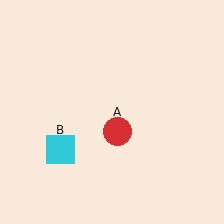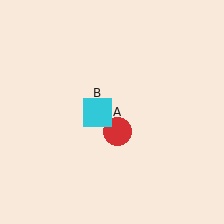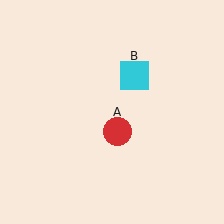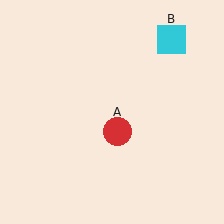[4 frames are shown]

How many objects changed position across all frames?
1 object changed position: cyan square (object B).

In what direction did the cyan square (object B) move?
The cyan square (object B) moved up and to the right.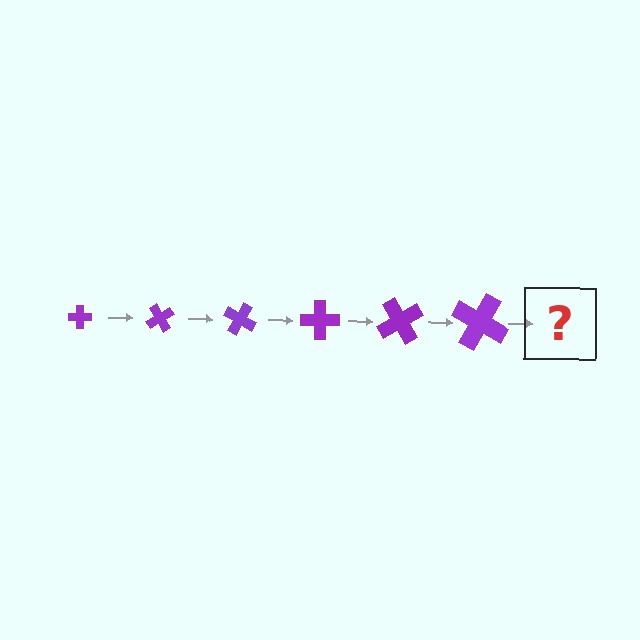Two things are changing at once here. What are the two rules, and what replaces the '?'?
The two rules are that the cross grows larger each step and it rotates 60 degrees each step. The '?' should be a cross, larger than the previous one and rotated 360 degrees from the start.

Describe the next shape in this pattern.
It should be a cross, larger than the previous one and rotated 360 degrees from the start.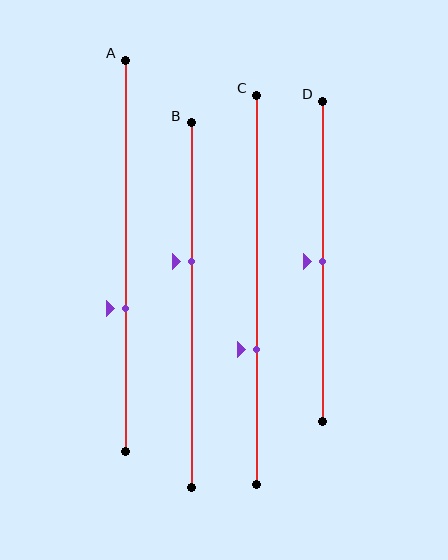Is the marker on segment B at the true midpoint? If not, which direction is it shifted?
No, the marker on segment B is shifted upward by about 12% of the segment length.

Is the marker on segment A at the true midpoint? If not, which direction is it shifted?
No, the marker on segment A is shifted downward by about 13% of the segment length.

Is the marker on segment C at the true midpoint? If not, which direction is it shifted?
No, the marker on segment C is shifted downward by about 15% of the segment length.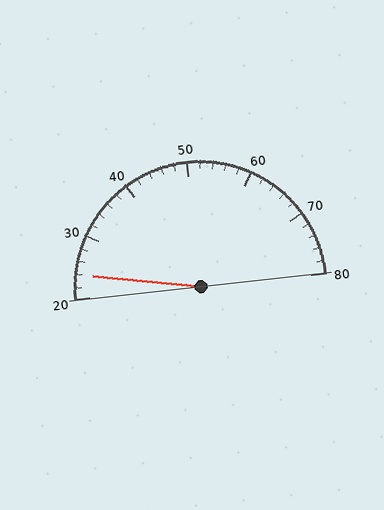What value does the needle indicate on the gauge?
The needle indicates approximately 24.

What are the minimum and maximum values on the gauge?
The gauge ranges from 20 to 80.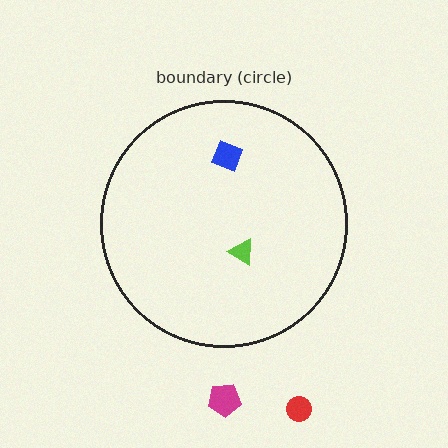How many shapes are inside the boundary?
2 inside, 2 outside.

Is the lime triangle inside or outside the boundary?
Inside.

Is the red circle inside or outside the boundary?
Outside.